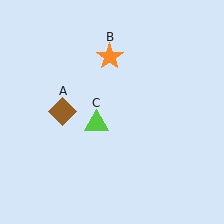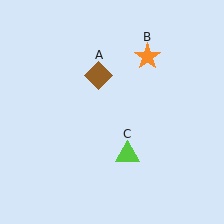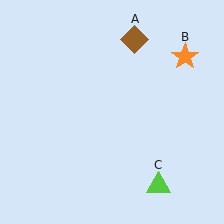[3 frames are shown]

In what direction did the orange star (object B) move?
The orange star (object B) moved right.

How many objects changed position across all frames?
3 objects changed position: brown diamond (object A), orange star (object B), lime triangle (object C).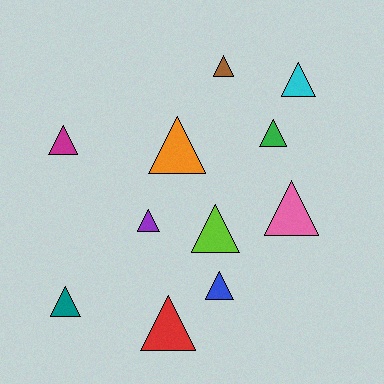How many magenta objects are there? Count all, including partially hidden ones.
There is 1 magenta object.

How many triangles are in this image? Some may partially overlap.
There are 11 triangles.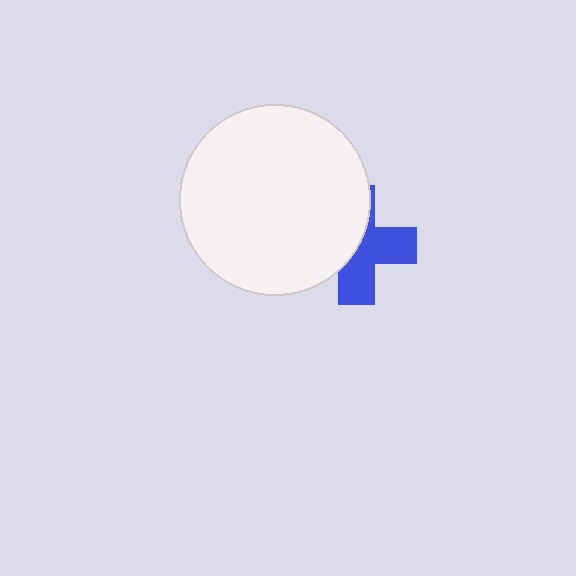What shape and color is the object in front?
The object in front is a white circle.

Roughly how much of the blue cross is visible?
About half of it is visible (roughly 52%).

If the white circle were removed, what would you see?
You would see the complete blue cross.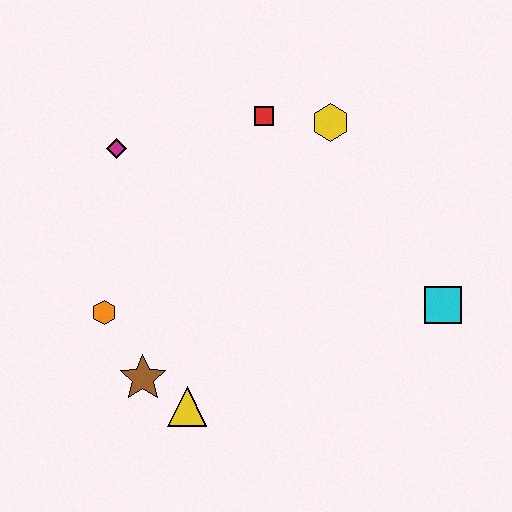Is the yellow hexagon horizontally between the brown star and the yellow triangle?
No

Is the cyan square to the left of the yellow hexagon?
No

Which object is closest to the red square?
The yellow hexagon is closest to the red square.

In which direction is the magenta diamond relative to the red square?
The magenta diamond is to the left of the red square.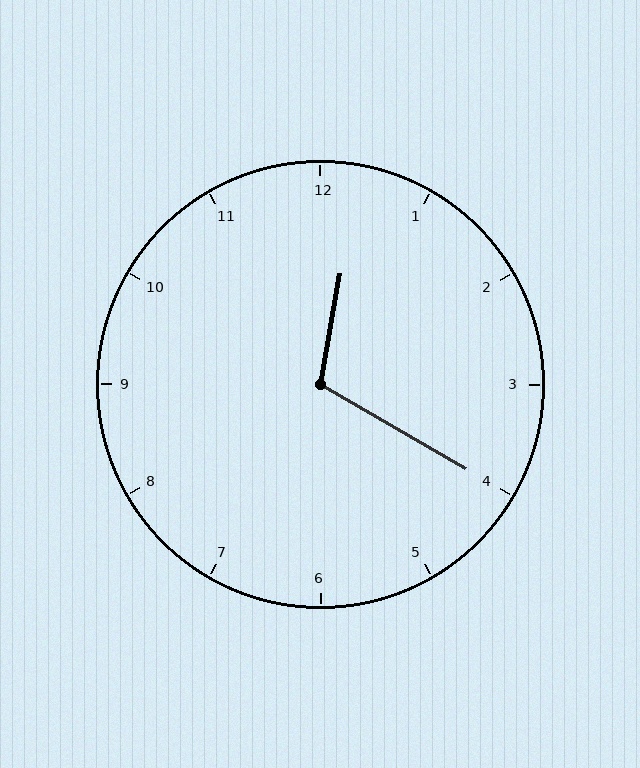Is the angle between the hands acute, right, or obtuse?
It is obtuse.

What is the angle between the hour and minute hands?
Approximately 110 degrees.